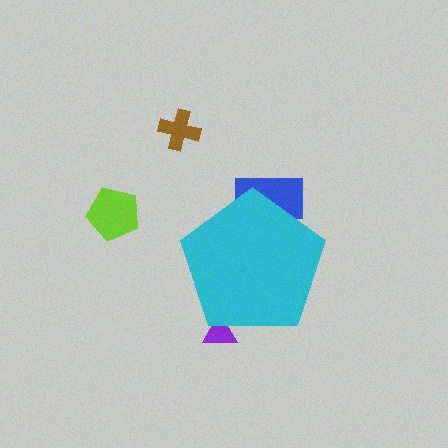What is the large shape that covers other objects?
A cyan pentagon.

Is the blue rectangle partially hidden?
Yes, the blue rectangle is partially hidden behind the cyan pentagon.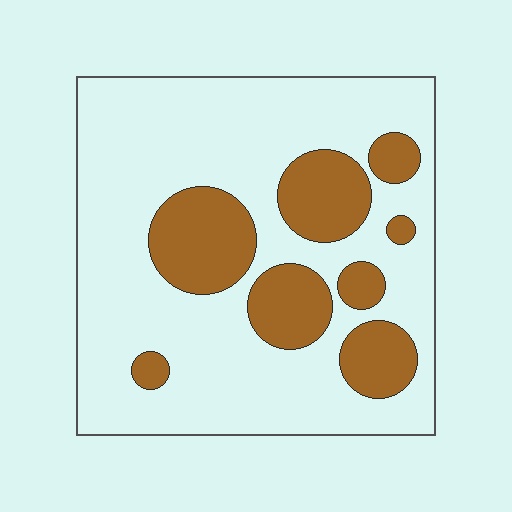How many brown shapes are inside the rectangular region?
8.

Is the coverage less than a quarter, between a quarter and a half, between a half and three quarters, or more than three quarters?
Between a quarter and a half.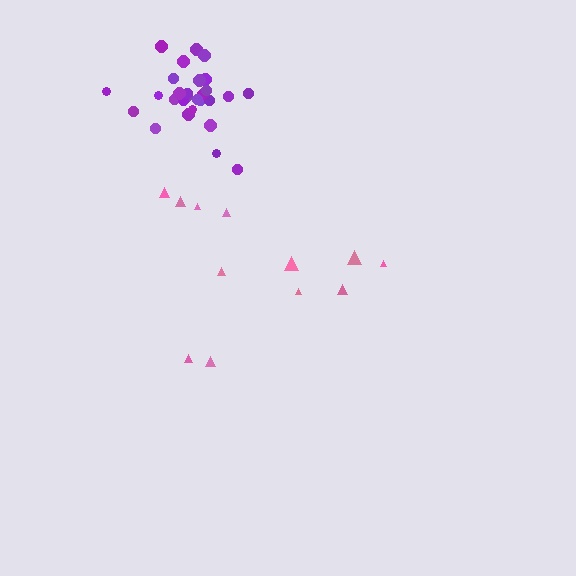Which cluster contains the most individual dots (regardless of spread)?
Purple (28).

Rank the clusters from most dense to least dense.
purple, pink.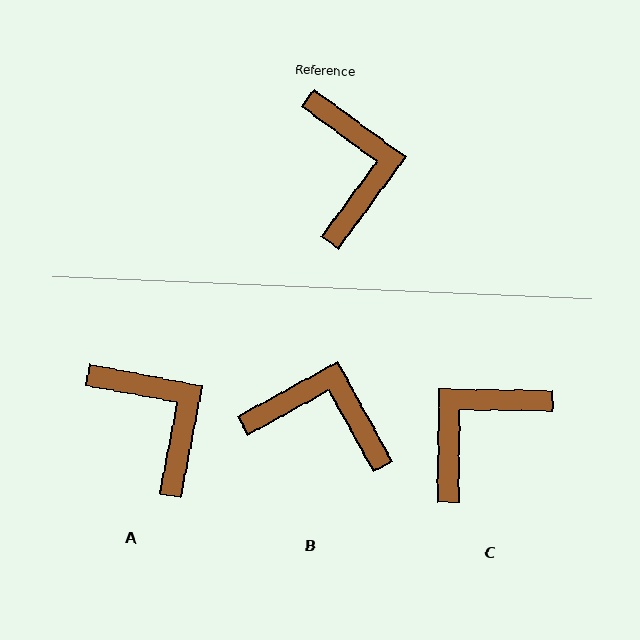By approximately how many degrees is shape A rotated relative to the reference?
Approximately 25 degrees counter-clockwise.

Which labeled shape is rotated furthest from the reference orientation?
C, about 125 degrees away.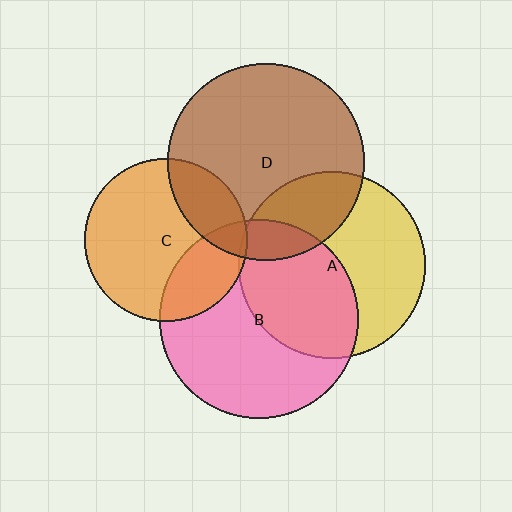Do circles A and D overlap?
Yes.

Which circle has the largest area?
Circle B (pink).